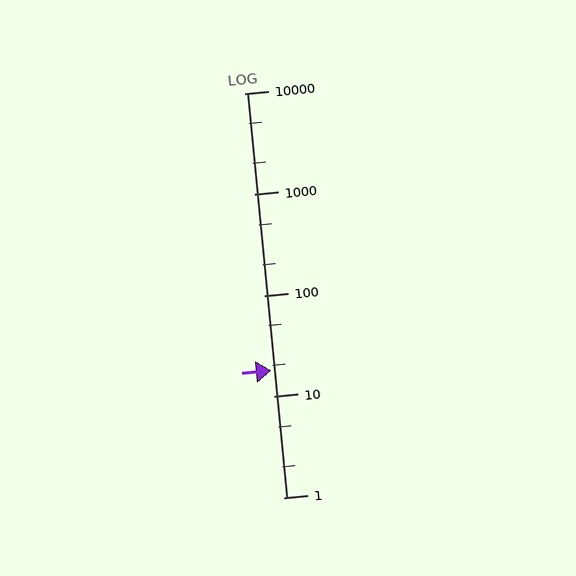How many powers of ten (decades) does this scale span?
The scale spans 4 decades, from 1 to 10000.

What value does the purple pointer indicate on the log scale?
The pointer indicates approximately 18.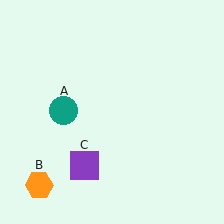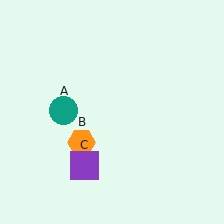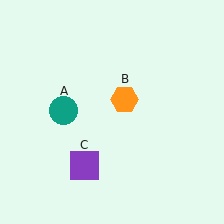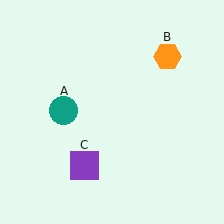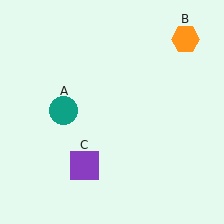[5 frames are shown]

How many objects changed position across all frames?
1 object changed position: orange hexagon (object B).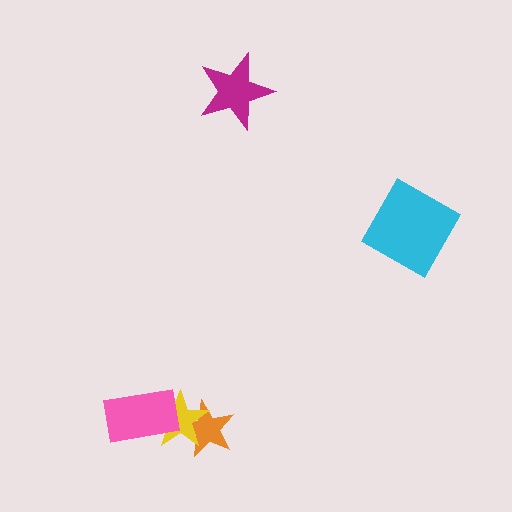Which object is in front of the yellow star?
The pink rectangle is in front of the yellow star.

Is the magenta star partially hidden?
No, no other shape covers it.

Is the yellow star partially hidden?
Yes, it is partially covered by another shape.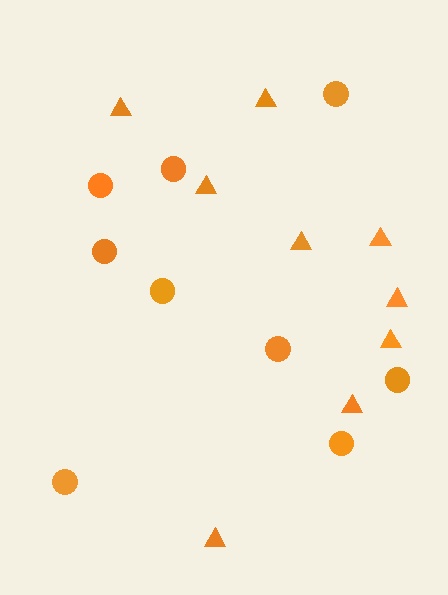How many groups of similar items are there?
There are 2 groups: one group of triangles (9) and one group of circles (9).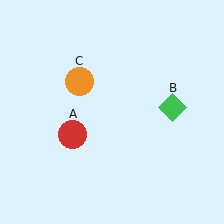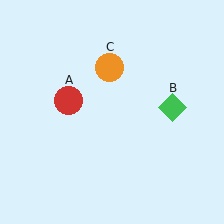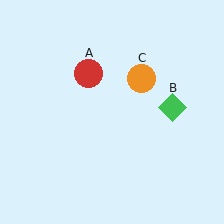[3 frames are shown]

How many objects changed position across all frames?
2 objects changed position: red circle (object A), orange circle (object C).